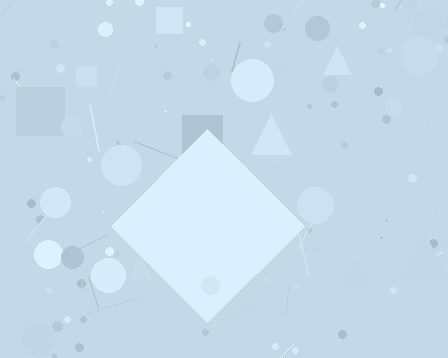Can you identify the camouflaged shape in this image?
The camouflaged shape is a diamond.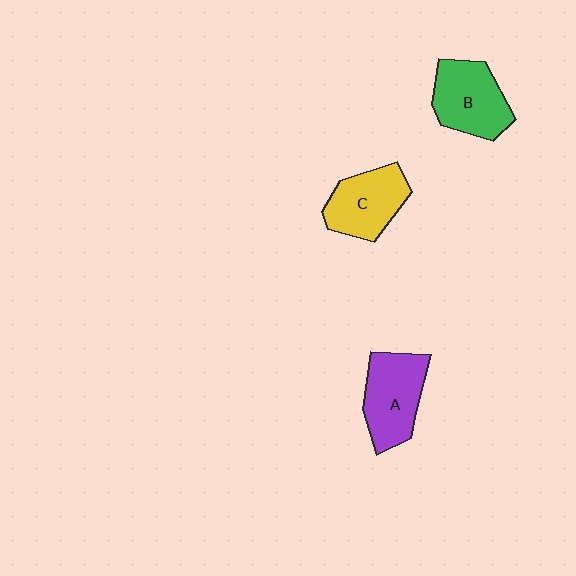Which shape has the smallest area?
Shape C (yellow).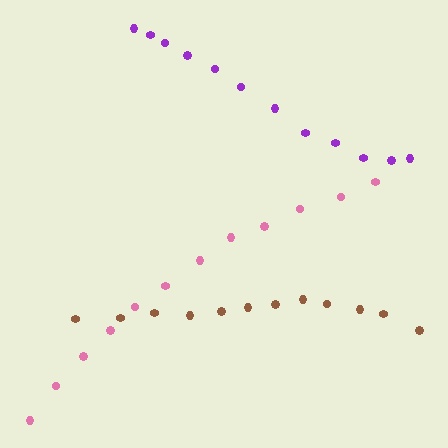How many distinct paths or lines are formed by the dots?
There are 3 distinct paths.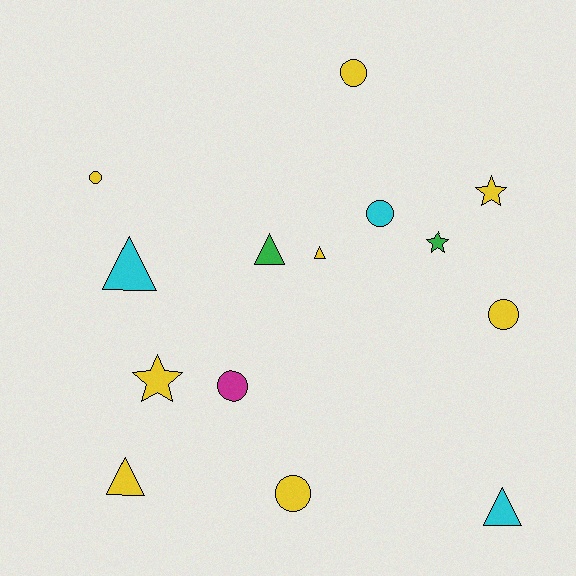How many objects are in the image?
There are 14 objects.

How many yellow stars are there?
There are 2 yellow stars.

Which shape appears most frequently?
Circle, with 6 objects.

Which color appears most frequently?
Yellow, with 8 objects.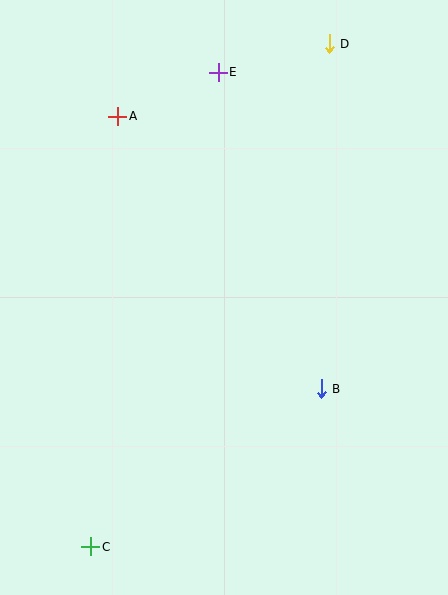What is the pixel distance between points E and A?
The distance between E and A is 110 pixels.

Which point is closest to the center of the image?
Point B at (321, 389) is closest to the center.